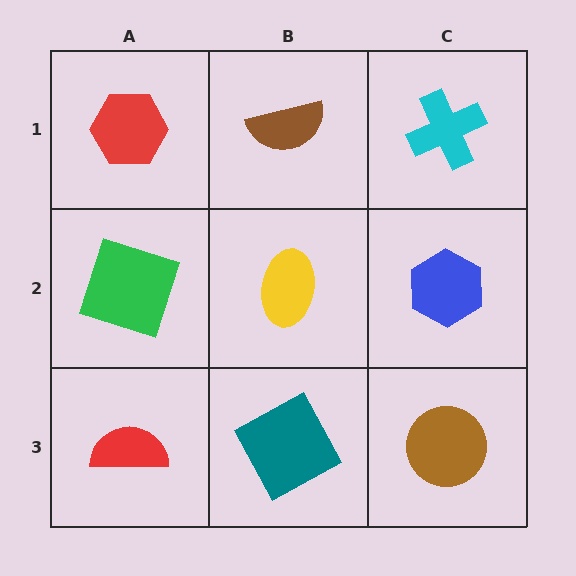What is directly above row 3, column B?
A yellow ellipse.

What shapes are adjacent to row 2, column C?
A cyan cross (row 1, column C), a brown circle (row 3, column C), a yellow ellipse (row 2, column B).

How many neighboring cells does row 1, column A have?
2.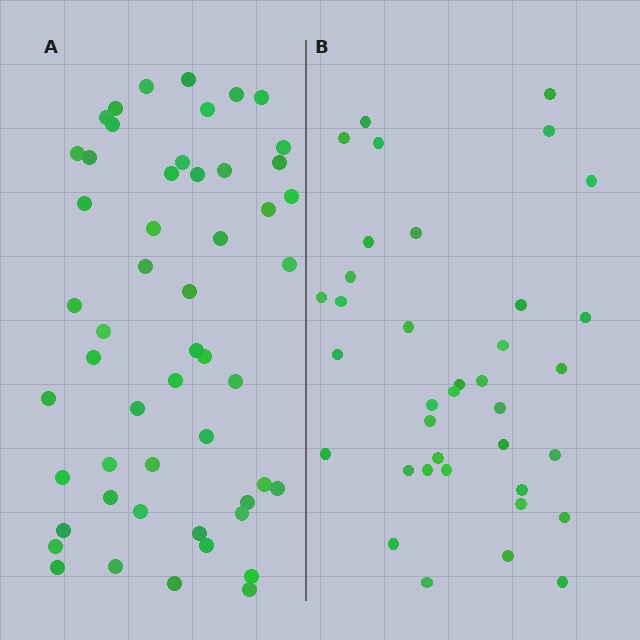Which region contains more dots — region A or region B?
Region A (the left region) has more dots.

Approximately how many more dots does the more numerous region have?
Region A has approximately 15 more dots than region B.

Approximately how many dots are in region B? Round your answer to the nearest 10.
About 40 dots. (The exact count is 37, which rounds to 40.)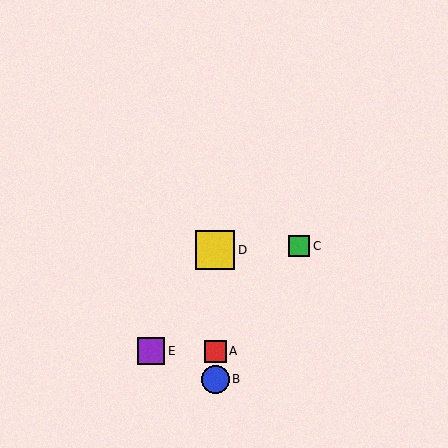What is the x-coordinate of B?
Object B is at x≈215.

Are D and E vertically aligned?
No, D is at x≈215 and E is at x≈151.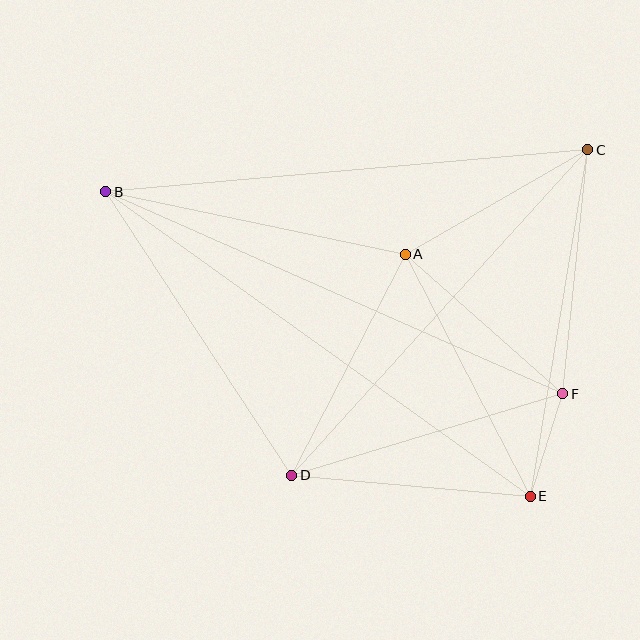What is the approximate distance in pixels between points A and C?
The distance between A and C is approximately 210 pixels.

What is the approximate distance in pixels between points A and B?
The distance between A and B is approximately 306 pixels.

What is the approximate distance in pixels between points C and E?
The distance between C and E is approximately 351 pixels.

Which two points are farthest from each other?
Points B and E are farthest from each other.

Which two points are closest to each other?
Points E and F are closest to each other.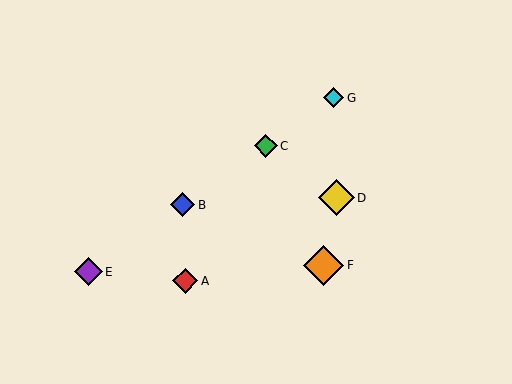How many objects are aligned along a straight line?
4 objects (B, C, E, G) are aligned along a straight line.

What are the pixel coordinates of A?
Object A is at (185, 281).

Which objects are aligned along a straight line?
Objects B, C, E, G are aligned along a straight line.